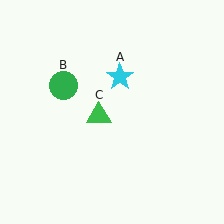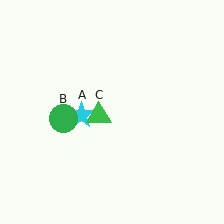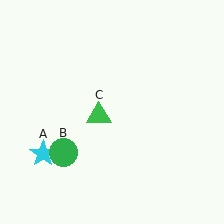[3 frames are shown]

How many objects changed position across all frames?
2 objects changed position: cyan star (object A), green circle (object B).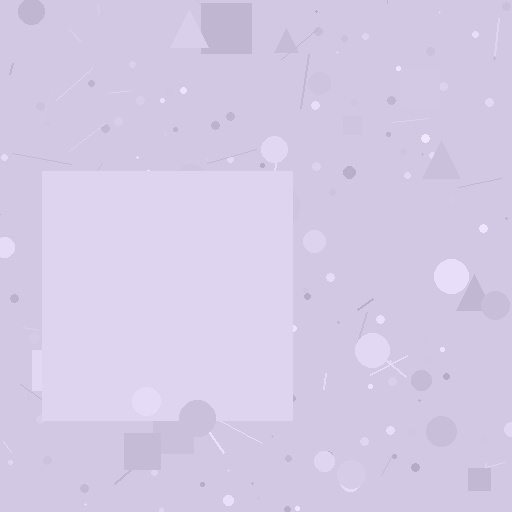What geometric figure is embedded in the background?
A square is embedded in the background.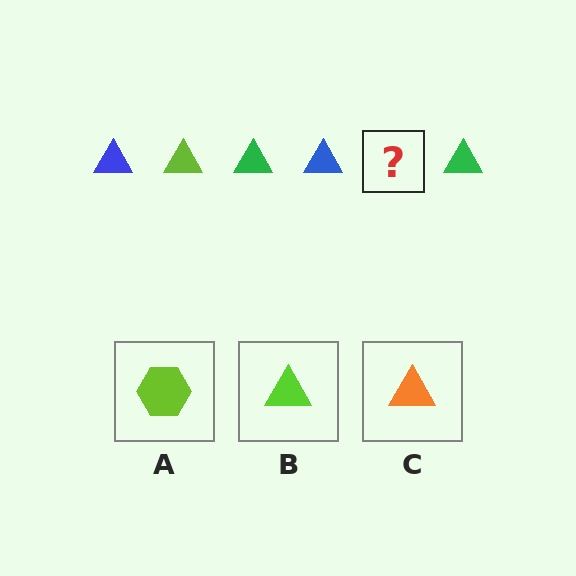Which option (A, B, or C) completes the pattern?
B.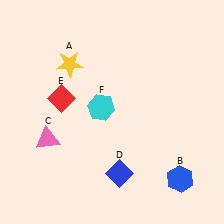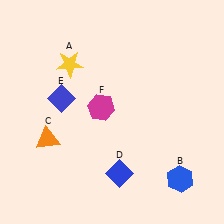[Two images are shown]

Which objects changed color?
C changed from pink to orange. E changed from red to blue. F changed from cyan to magenta.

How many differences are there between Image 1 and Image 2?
There are 3 differences between the two images.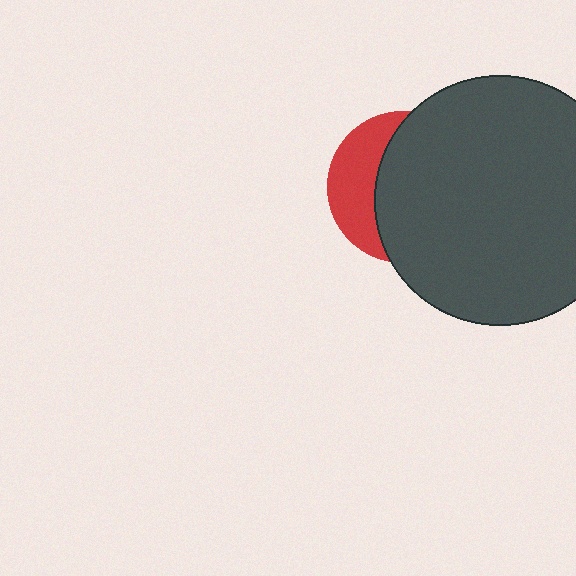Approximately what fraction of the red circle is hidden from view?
Roughly 67% of the red circle is hidden behind the dark gray circle.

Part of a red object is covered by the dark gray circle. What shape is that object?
It is a circle.